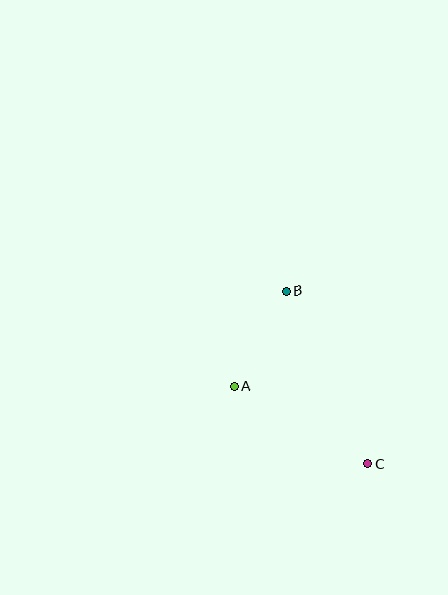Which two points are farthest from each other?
Points B and C are farthest from each other.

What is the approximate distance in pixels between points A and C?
The distance between A and C is approximately 155 pixels.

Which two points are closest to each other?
Points A and B are closest to each other.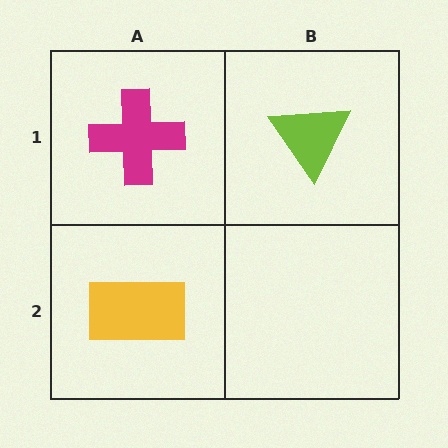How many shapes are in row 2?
1 shape.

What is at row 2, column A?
A yellow rectangle.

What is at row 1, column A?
A magenta cross.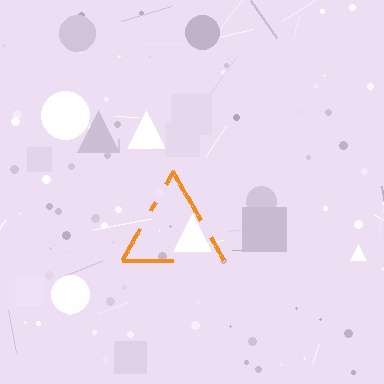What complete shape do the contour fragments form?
The contour fragments form a triangle.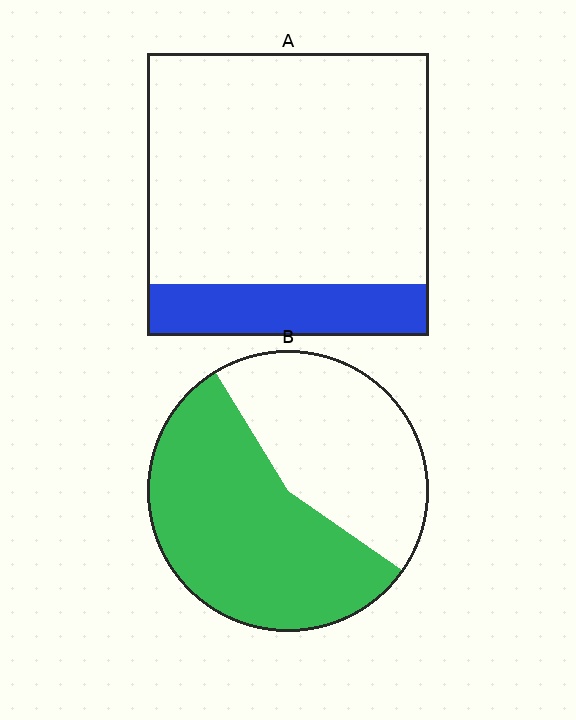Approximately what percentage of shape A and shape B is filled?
A is approximately 20% and B is approximately 55%.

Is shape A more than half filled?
No.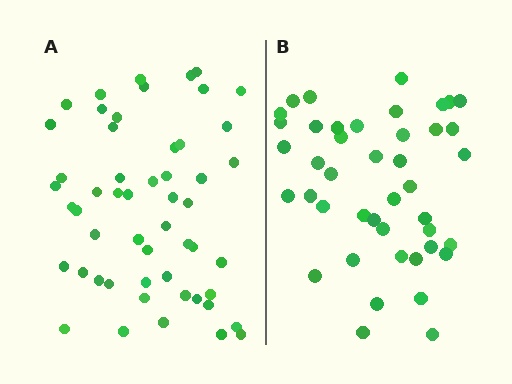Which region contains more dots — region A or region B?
Region A (the left region) has more dots.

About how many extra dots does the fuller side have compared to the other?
Region A has roughly 10 or so more dots than region B.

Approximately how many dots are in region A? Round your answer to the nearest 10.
About 50 dots. (The exact count is 53, which rounds to 50.)